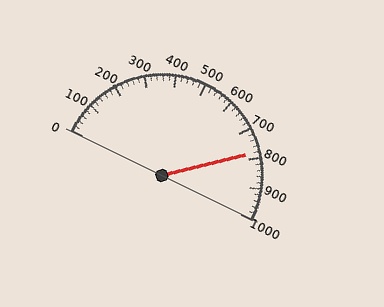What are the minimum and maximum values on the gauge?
The gauge ranges from 0 to 1000.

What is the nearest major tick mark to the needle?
The nearest major tick mark is 800.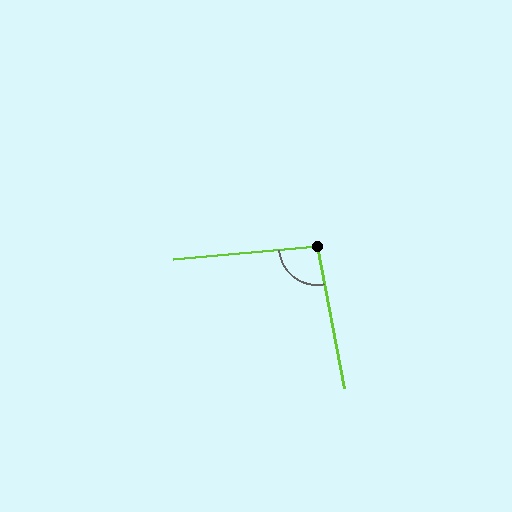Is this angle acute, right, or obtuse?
It is obtuse.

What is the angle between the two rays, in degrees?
Approximately 96 degrees.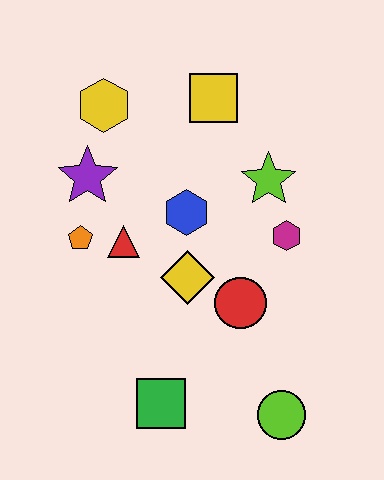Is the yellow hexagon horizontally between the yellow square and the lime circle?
No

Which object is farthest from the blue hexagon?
The lime circle is farthest from the blue hexagon.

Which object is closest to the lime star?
The magenta hexagon is closest to the lime star.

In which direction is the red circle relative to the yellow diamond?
The red circle is to the right of the yellow diamond.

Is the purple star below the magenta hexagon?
No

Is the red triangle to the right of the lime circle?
No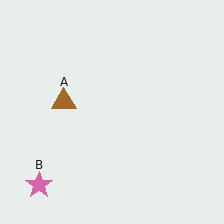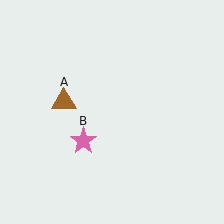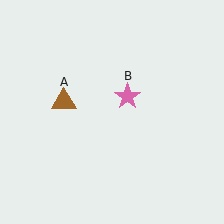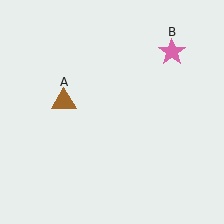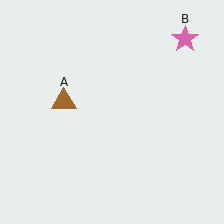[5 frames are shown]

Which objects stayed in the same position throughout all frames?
Brown triangle (object A) remained stationary.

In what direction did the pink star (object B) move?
The pink star (object B) moved up and to the right.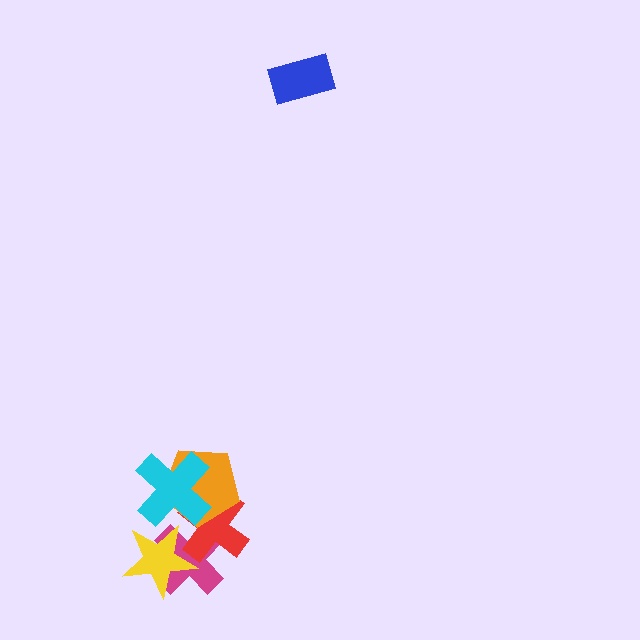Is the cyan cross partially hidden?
No, no other shape covers it.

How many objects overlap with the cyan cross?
2 objects overlap with the cyan cross.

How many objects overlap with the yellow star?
2 objects overlap with the yellow star.